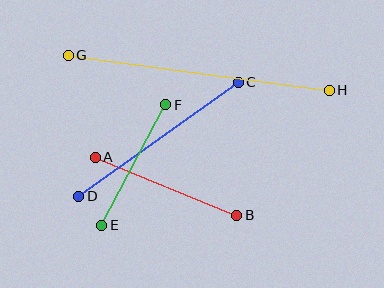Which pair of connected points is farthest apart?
Points G and H are farthest apart.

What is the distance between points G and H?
The distance is approximately 264 pixels.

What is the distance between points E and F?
The distance is approximately 136 pixels.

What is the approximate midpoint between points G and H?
The midpoint is at approximately (199, 73) pixels.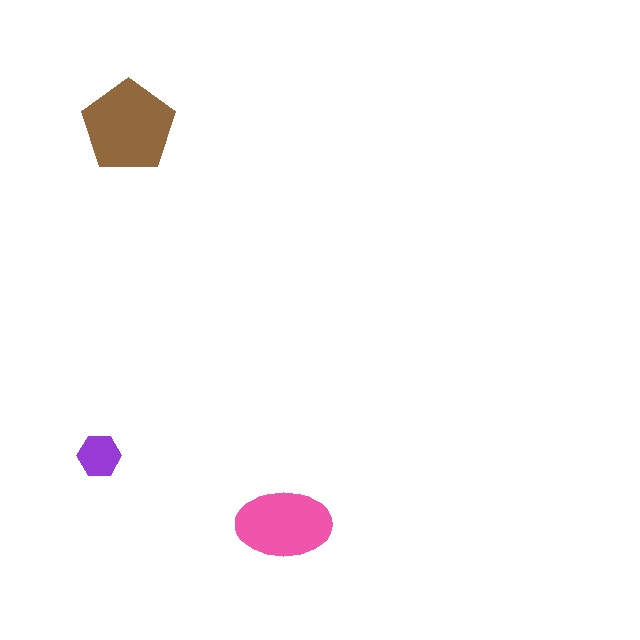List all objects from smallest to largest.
The purple hexagon, the pink ellipse, the brown pentagon.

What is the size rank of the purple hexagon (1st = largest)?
3rd.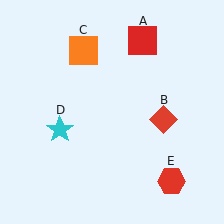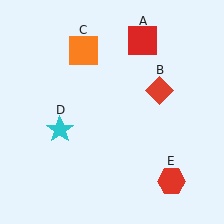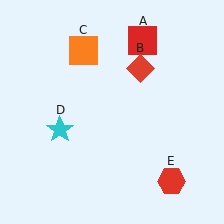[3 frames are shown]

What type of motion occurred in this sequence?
The red diamond (object B) rotated counterclockwise around the center of the scene.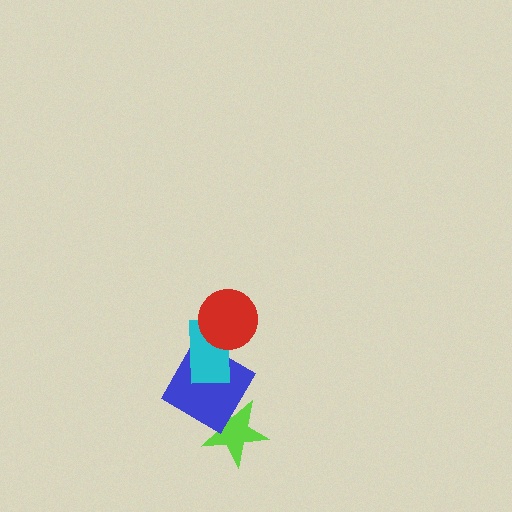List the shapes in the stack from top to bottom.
From top to bottom: the red circle, the cyan rectangle, the blue diamond, the lime star.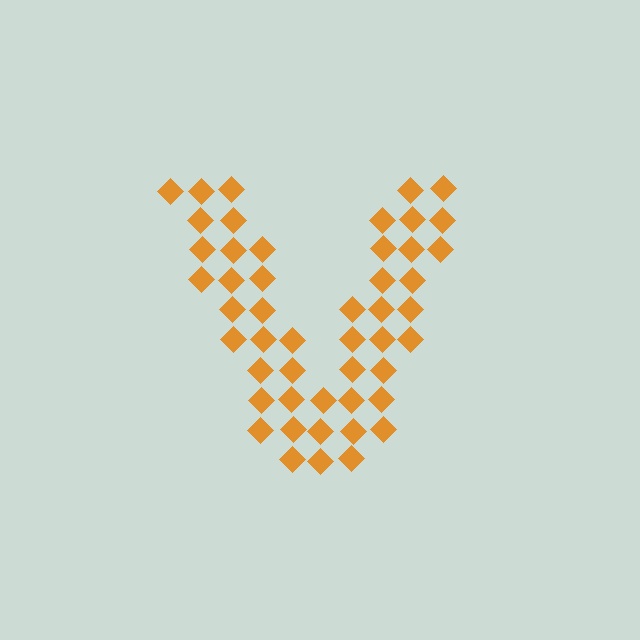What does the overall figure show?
The overall figure shows the letter V.